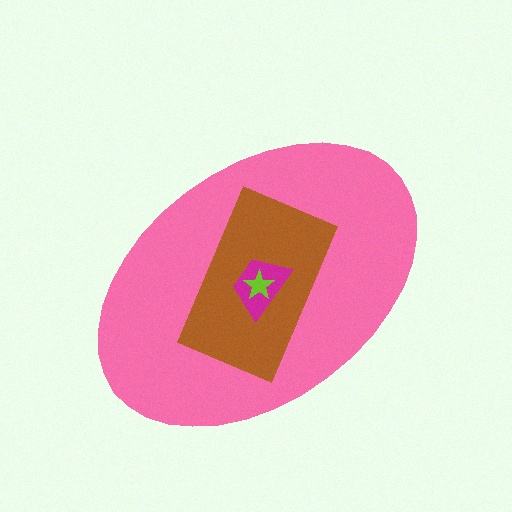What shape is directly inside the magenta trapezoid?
The lime star.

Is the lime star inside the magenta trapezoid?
Yes.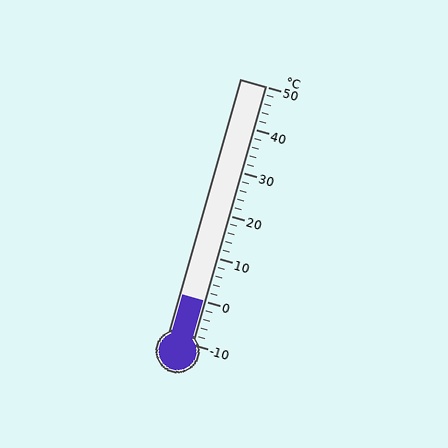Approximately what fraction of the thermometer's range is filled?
The thermometer is filled to approximately 15% of its range.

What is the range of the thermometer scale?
The thermometer scale ranges from -10°C to 50°C.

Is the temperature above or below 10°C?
The temperature is below 10°C.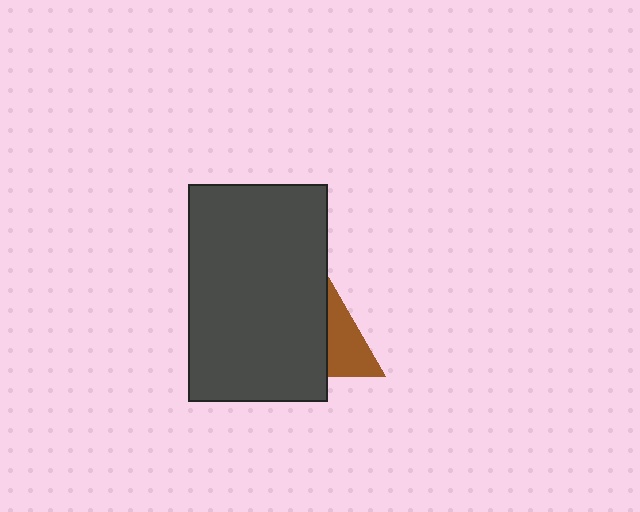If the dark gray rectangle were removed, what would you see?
You would see the complete brown triangle.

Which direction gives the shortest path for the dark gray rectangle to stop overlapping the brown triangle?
Moving left gives the shortest separation.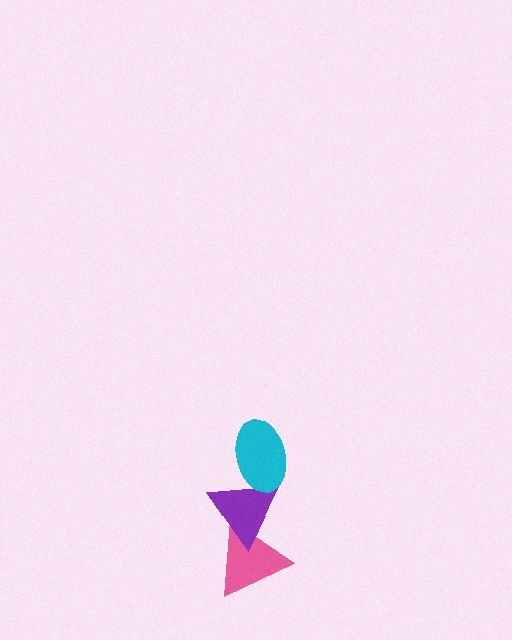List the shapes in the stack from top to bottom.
From top to bottom: the cyan ellipse, the purple triangle, the pink triangle.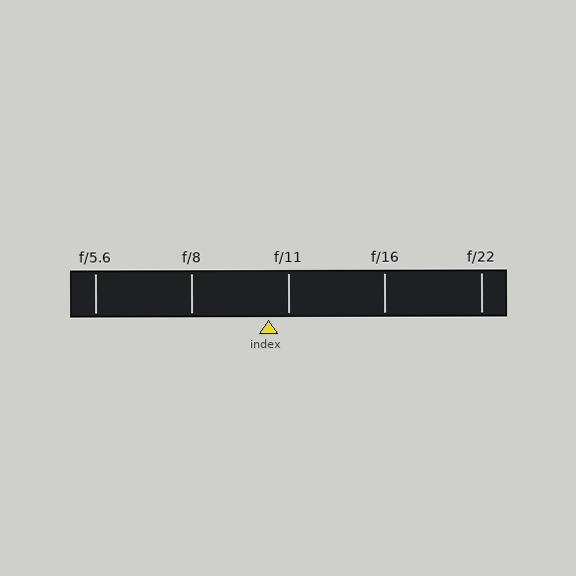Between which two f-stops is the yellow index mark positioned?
The index mark is between f/8 and f/11.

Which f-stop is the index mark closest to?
The index mark is closest to f/11.